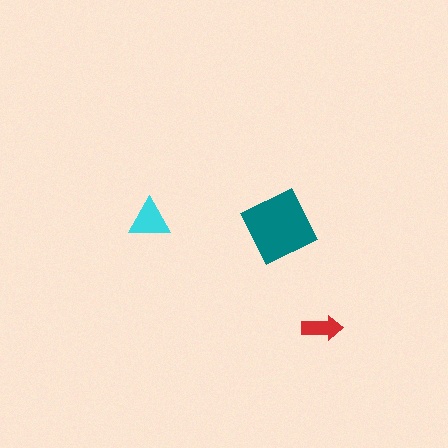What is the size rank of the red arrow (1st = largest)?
3rd.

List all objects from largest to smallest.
The teal diamond, the cyan triangle, the red arrow.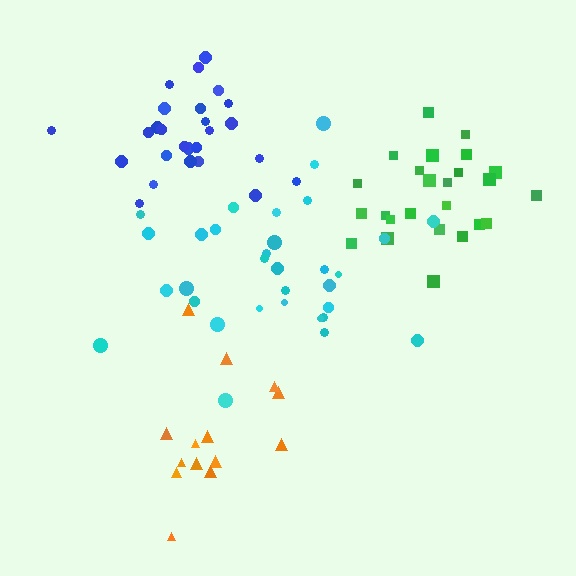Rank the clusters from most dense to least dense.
blue, green, cyan, orange.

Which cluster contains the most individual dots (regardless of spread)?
Cyan (32).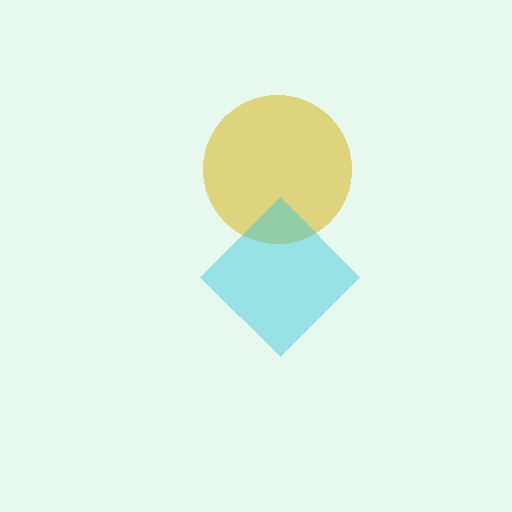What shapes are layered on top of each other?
The layered shapes are: a yellow circle, a cyan diamond.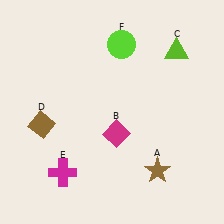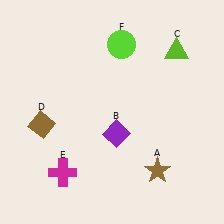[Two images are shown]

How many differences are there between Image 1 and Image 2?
There is 1 difference between the two images.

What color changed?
The diamond (B) changed from magenta in Image 1 to purple in Image 2.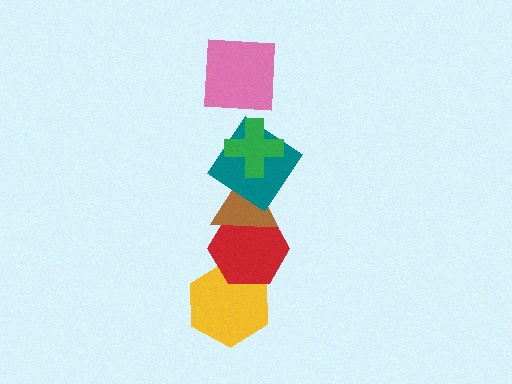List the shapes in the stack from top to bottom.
From top to bottom: the pink square, the green cross, the teal diamond, the brown triangle, the red hexagon, the yellow hexagon.